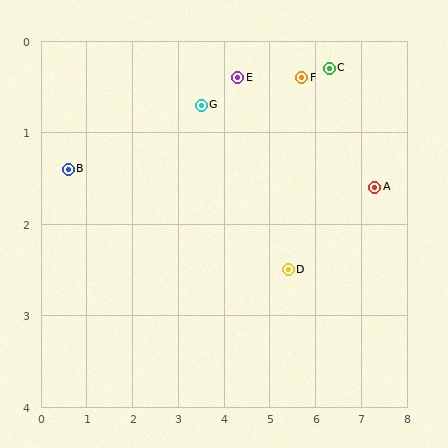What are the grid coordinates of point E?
Point E is at approximately (4.3, 0.4).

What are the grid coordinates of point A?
Point A is at approximately (7.3, 1.6).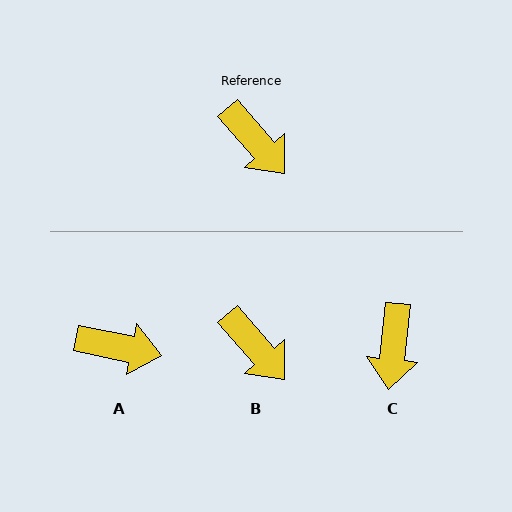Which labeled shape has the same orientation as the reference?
B.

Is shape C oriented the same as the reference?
No, it is off by about 47 degrees.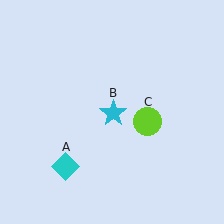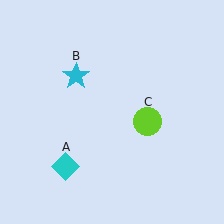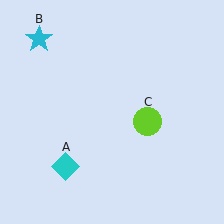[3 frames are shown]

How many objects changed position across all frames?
1 object changed position: cyan star (object B).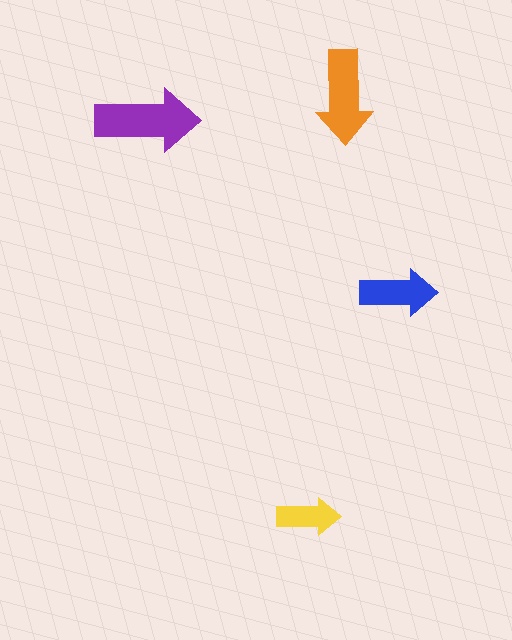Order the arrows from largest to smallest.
the purple one, the orange one, the blue one, the yellow one.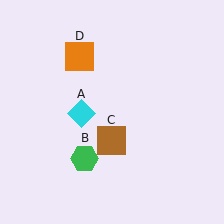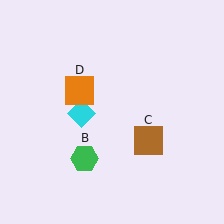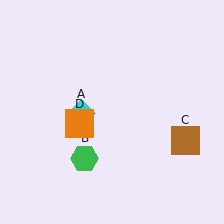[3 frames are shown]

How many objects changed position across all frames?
2 objects changed position: brown square (object C), orange square (object D).